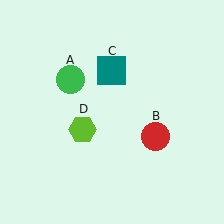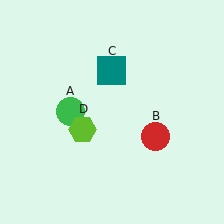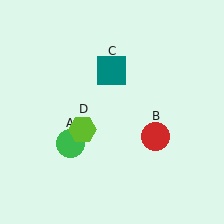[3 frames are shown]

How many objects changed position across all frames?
1 object changed position: green circle (object A).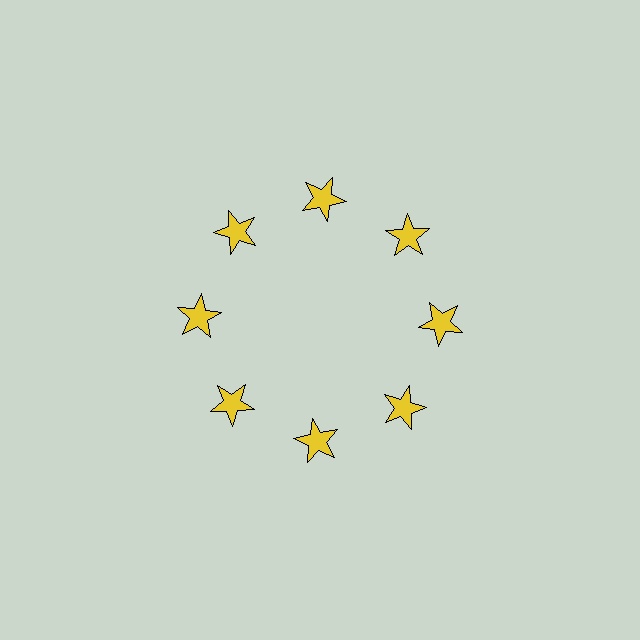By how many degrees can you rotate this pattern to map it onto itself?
The pattern maps onto itself every 45 degrees of rotation.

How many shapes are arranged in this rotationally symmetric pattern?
There are 8 shapes, arranged in 8 groups of 1.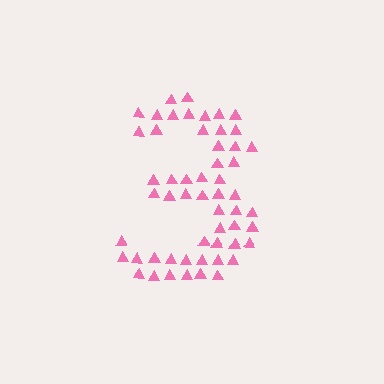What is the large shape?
The large shape is the digit 3.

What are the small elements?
The small elements are triangles.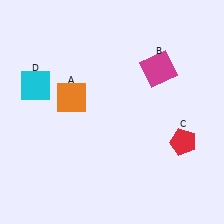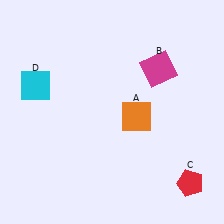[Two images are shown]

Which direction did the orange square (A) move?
The orange square (A) moved right.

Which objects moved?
The objects that moved are: the orange square (A), the red pentagon (C).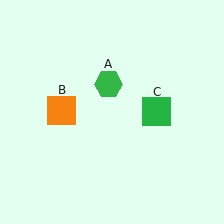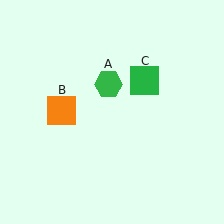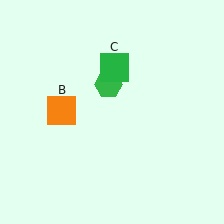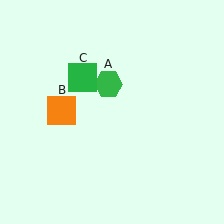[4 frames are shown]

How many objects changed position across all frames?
1 object changed position: green square (object C).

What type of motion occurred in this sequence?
The green square (object C) rotated counterclockwise around the center of the scene.